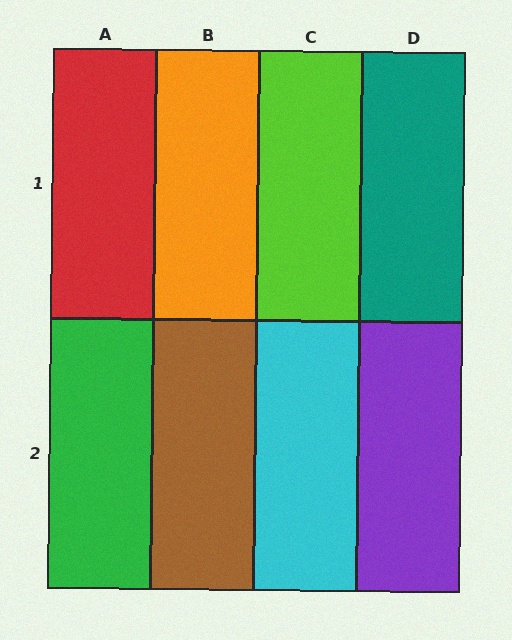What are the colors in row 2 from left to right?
Green, brown, cyan, purple.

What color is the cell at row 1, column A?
Red.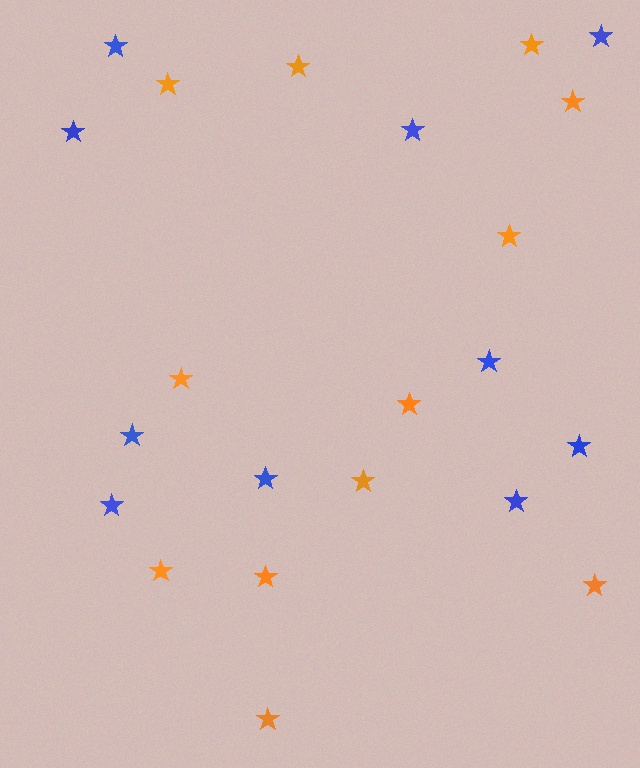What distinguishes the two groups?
There are 2 groups: one group of blue stars (10) and one group of orange stars (12).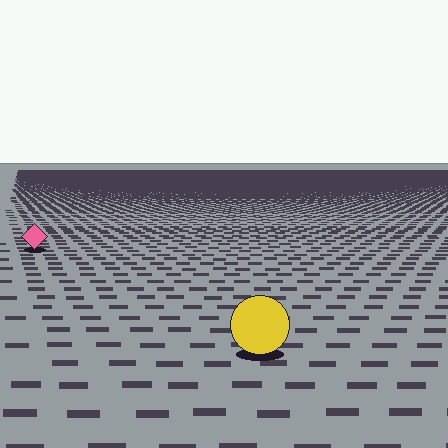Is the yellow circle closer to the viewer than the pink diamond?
Yes. The yellow circle is closer — you can tell from the texture gradient: the ground texture is coarser near it.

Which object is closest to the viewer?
The yellow circle is closest. The texture marks near it are larger and more spread out.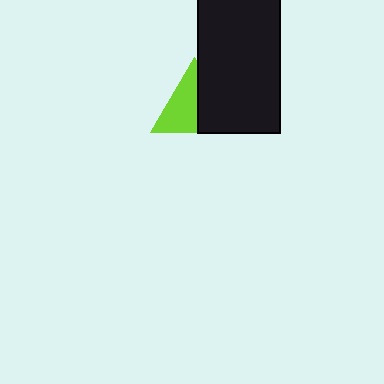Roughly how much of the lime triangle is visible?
About half of it is visible (roughly 57%).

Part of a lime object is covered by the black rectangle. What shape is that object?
It is a triangle.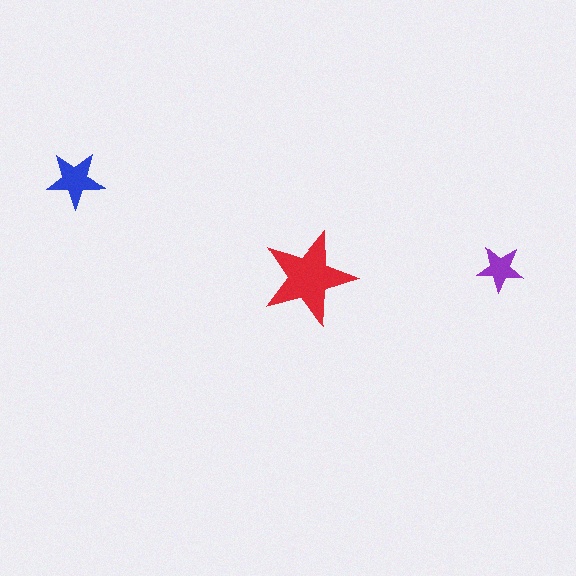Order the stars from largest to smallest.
the red one, the blue one, the purple one.